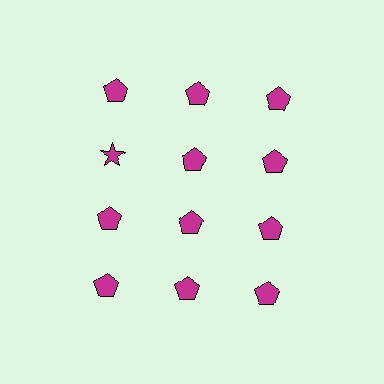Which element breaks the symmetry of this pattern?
The magenta star in the second row, leftmost column breaks the symmetry. All other shapes are magenta pentagons.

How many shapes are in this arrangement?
There are 12 shapes arranged in a grid pattern.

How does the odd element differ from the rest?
It has a different shape: star instead of pentagon.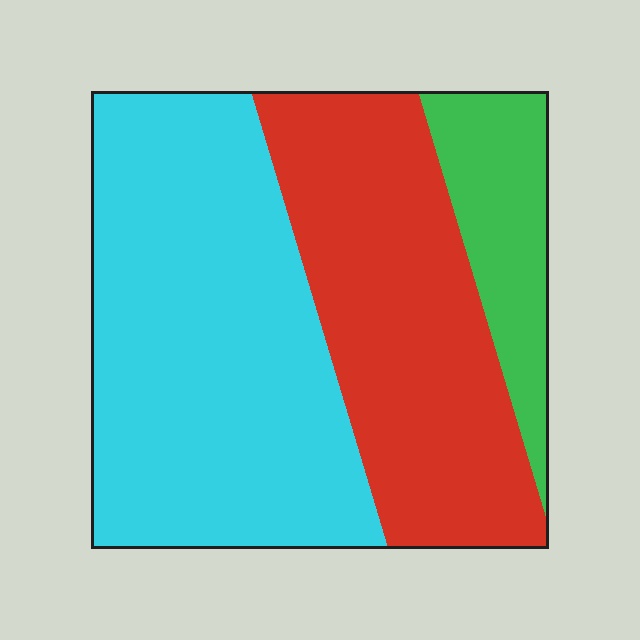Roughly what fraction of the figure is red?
Red covers about 35% of the figure.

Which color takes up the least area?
Green, at roughly 15%.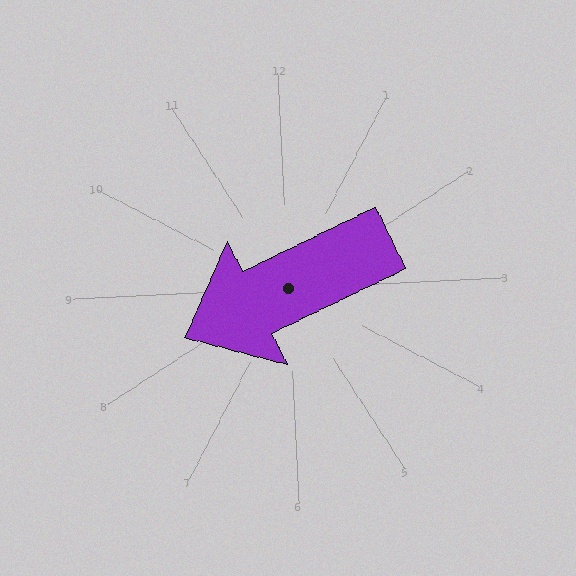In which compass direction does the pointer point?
Southwest.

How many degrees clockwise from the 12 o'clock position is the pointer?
Approximately 247 degrees.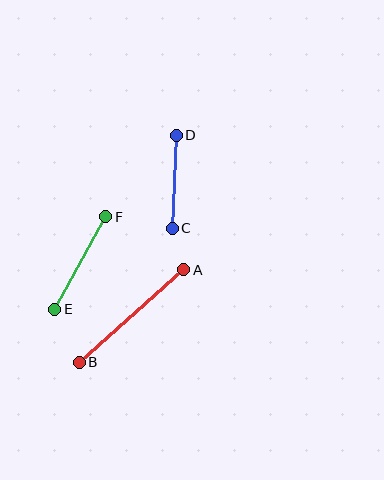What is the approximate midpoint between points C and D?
The midpoint is at approximately (174, 182) pixels.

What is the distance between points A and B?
The distance is approximately 140 pixels.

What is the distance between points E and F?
The distance is approximately 106 pixels.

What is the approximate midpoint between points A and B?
The midpoint is at approximately (131, 316) pixels.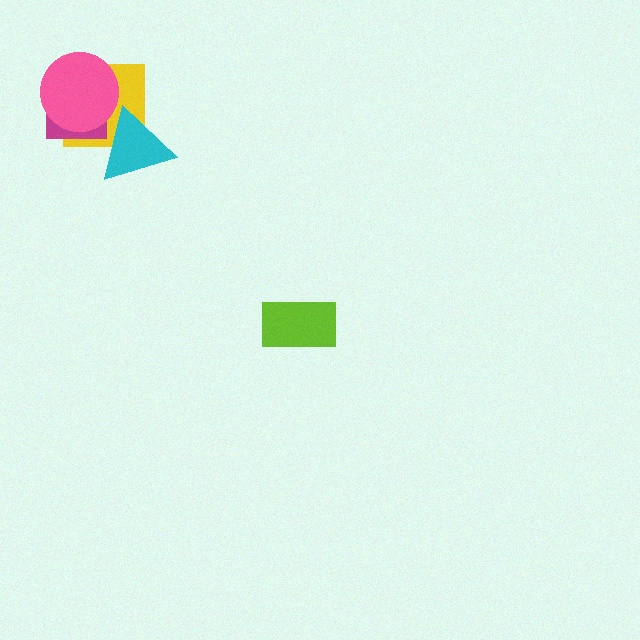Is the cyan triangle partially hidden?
No, no other shape covers it.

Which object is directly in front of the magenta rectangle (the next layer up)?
The cyan triangle is directly in front of the magenta rectangle.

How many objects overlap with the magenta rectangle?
3 objects overlap with the magenta rectangle.